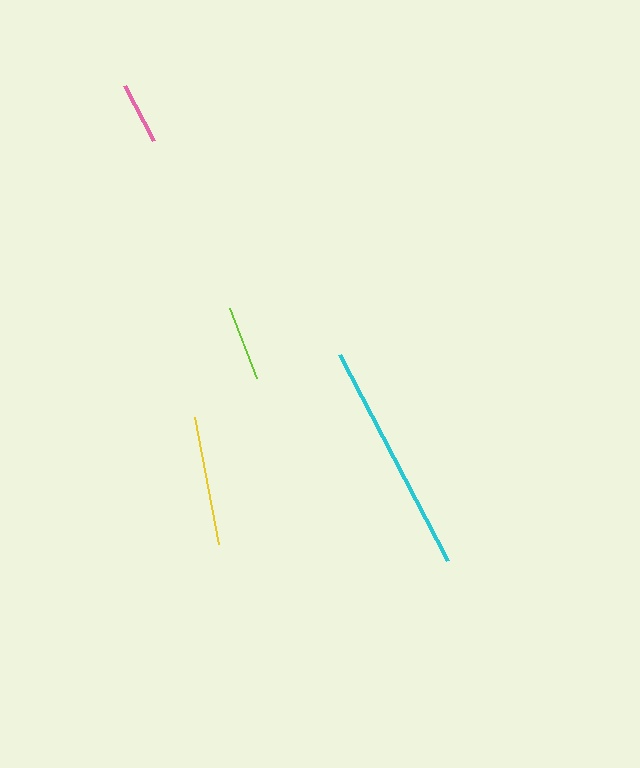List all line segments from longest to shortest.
From longest to shortest: cyan, yellow, lime, pink.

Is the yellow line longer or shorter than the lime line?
The yellow line is longer than the lime line.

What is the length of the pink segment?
The pink segment is approximately 62 pixels long.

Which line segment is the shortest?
The pink line is the shortest at approximately 62 pixels.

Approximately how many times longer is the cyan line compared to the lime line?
The cyan line is approximately 3.1 times the length of the lime line.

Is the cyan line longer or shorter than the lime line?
The cyan line is longer than the lime line.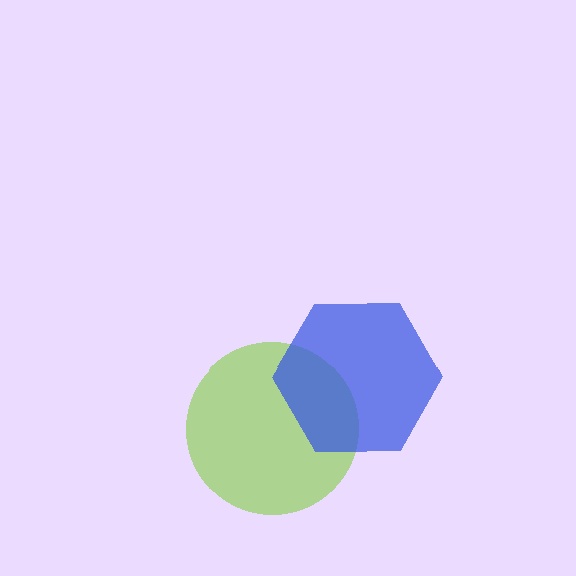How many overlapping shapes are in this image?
There are 2 overlapping shapes in the image.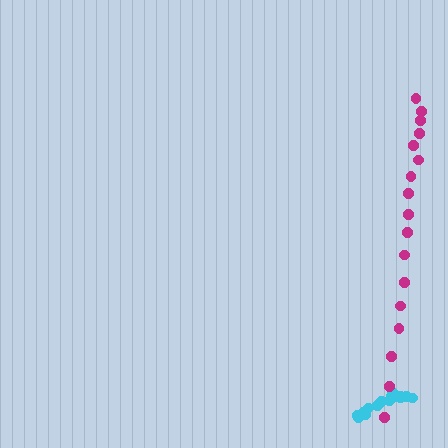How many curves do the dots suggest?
There are 2 distinct paths.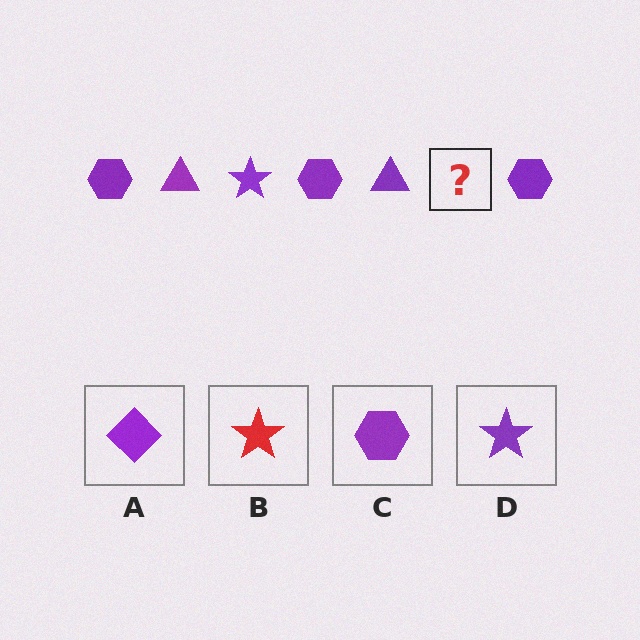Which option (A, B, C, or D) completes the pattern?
D.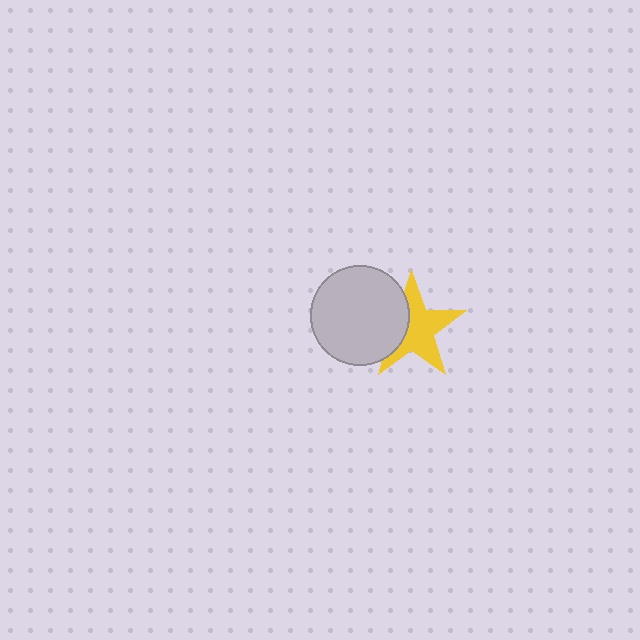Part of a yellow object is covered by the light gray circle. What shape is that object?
It is a star.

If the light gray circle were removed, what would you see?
You would see the complete yellow star.